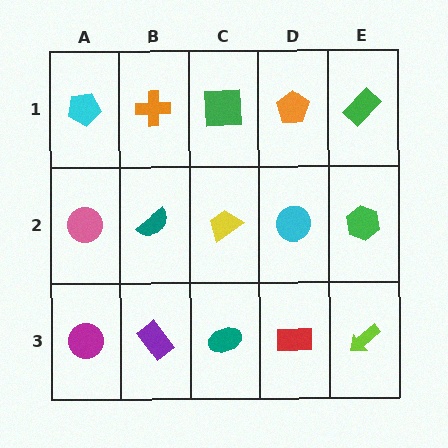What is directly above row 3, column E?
A green hexagon.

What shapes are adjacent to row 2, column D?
An orange pentagon (row 1, column D), a red rectangle (row 3, column D), a yellow trapezoid (row 2, column C), a green hexagon (row 2, column E).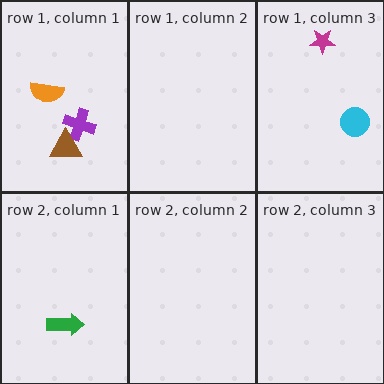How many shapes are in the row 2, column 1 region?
1.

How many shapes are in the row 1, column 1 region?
3.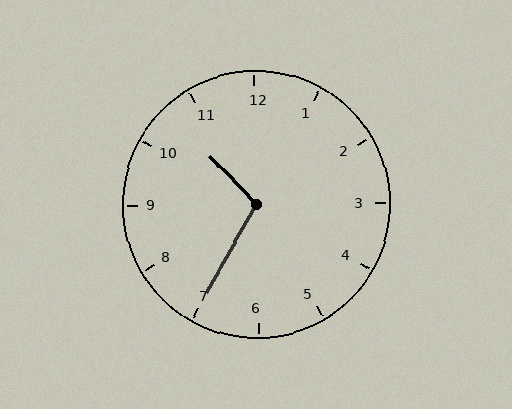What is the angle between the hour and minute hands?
Approximately 108 degrees.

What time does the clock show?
10:35.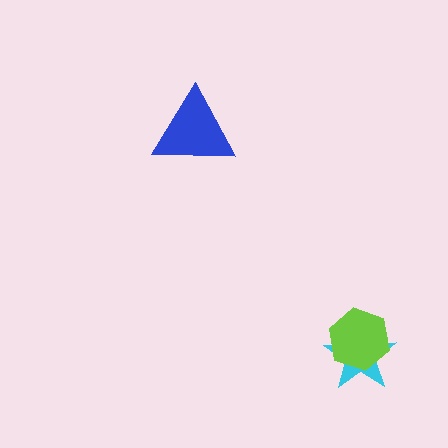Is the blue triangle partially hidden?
No, no other shape covers it.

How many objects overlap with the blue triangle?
0 objects overlap with the blue triangle.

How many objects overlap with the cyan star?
1 object overlaps with the cyan star.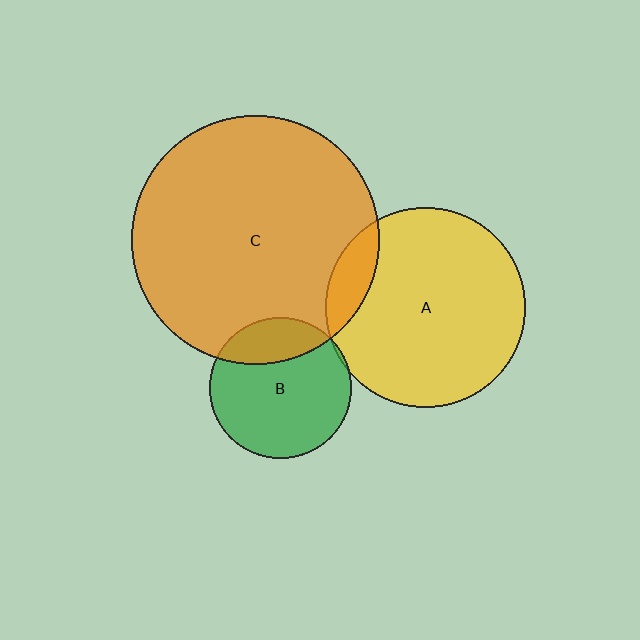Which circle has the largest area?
Circle C (orange).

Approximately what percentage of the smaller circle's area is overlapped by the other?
Approximately 10%.